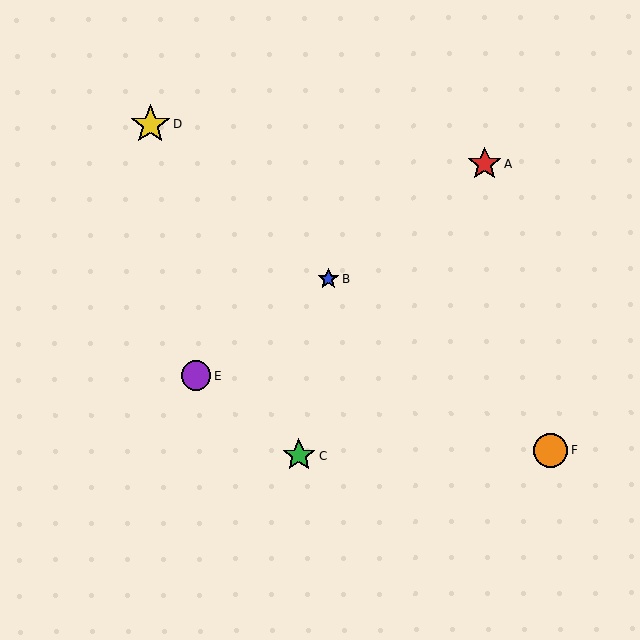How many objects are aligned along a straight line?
3 objects (A, B, E) are aligned along a straight line.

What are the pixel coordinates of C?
Object C is at (299, 456).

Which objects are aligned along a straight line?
Objects A, B, E are aligned along a straight line.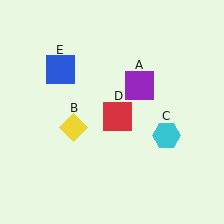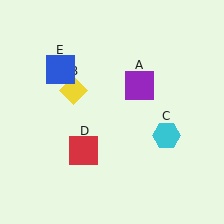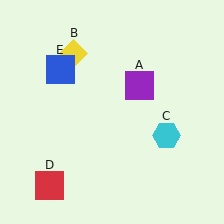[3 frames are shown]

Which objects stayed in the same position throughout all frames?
Purple square (object A) and cyan hexagon (object C) and blue square (object E) remained stationary.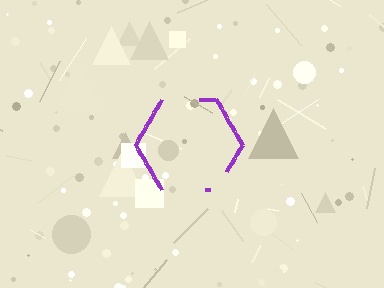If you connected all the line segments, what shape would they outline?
They would outline a hexagon.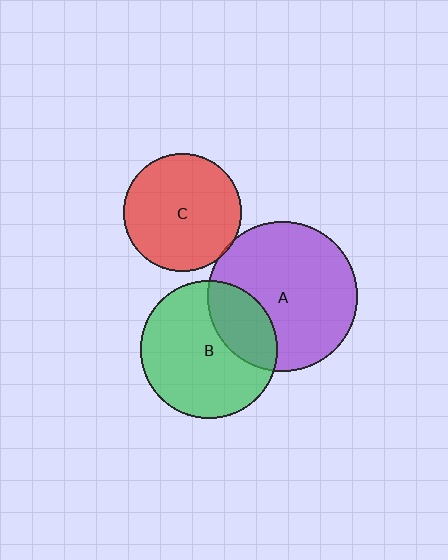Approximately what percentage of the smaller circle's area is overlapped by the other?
Approximately 5%.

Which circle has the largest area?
Circle A (purple).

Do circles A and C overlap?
Yes.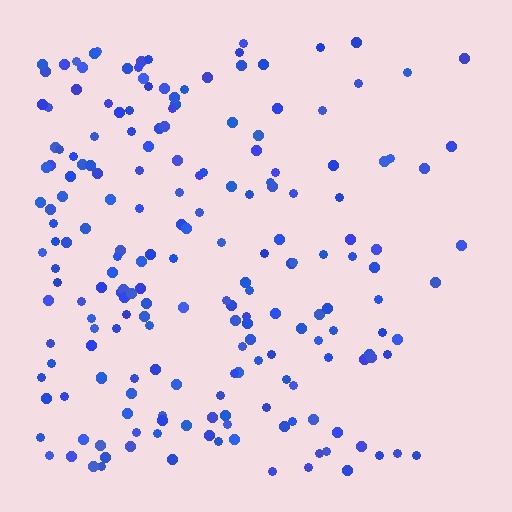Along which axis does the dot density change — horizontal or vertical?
Horizontal.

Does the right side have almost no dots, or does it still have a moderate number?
Still a moderate number, just noticeably fewer than the left.